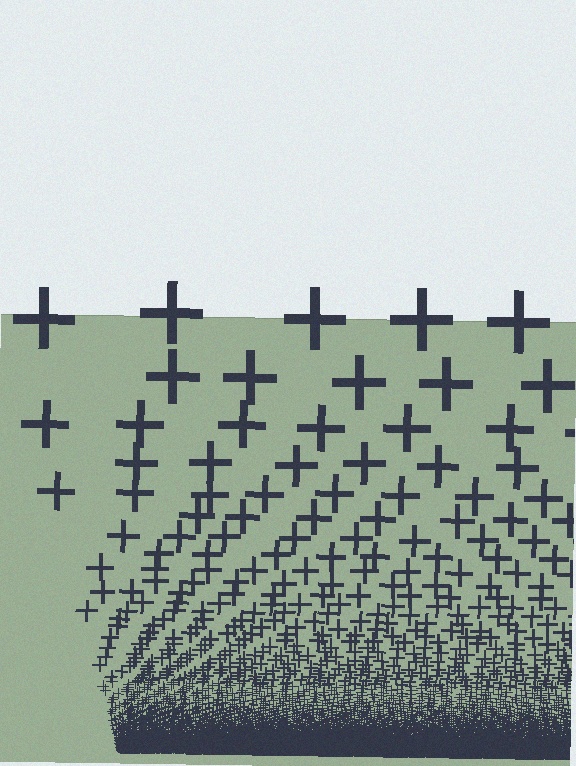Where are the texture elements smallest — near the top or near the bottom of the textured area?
Near the bottom.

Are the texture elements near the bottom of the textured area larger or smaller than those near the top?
Smaller. The gradient is inverted — elements near the bottom are smaller and denser.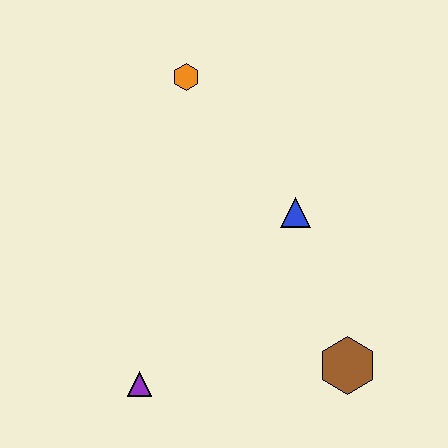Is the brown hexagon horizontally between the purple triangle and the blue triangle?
No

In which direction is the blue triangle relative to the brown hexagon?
The blue triangle is above the brown hexagon.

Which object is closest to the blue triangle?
The brown hexagon is closest to the blue triangle.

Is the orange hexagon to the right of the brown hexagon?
No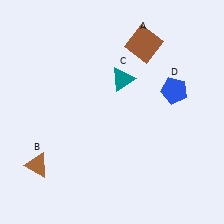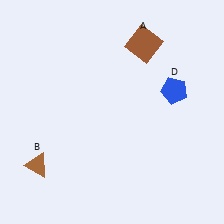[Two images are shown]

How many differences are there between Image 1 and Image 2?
There is 1 difference between the two images.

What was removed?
The teal triangle (C) was removed in Image 2.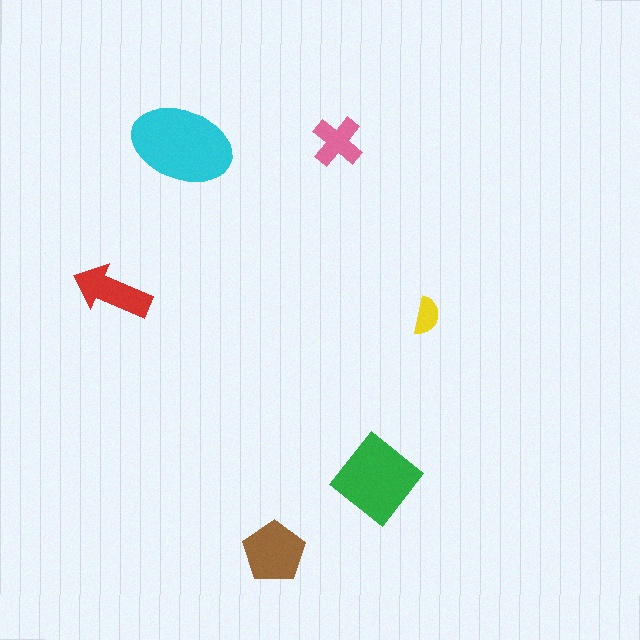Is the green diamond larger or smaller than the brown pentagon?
Larger.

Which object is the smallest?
The yellow semicircle.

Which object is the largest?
The cyan ellipse.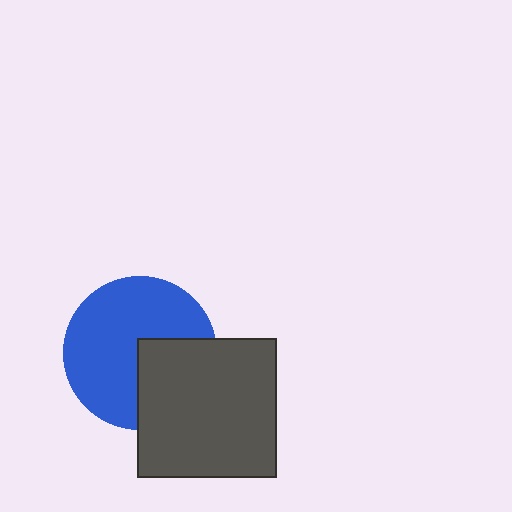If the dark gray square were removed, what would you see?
You would see the complete blue circle.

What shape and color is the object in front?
The object in front is a dark gray square.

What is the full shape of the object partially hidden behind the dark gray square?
The partially hidden object is a blue circle.